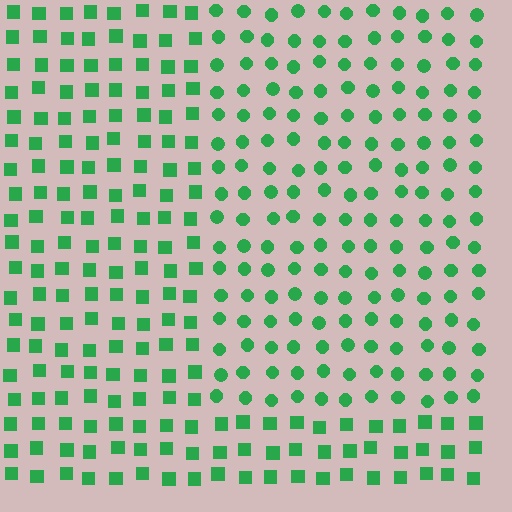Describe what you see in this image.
The image is filled with small green elements arranged in a uniform grid. A rectangle-shaped region contains circles, while the surrounding area contains squares. The boundary is defined purely by the change in element shape.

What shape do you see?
I see a rectangle.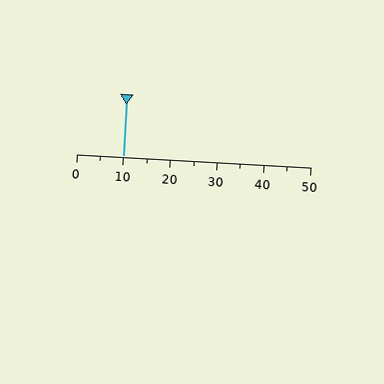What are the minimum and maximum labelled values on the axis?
The axis runs from 0 to 50.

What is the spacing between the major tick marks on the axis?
The major ticks are spaced 10 apart.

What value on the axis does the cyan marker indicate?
The marker indicates approximately 10.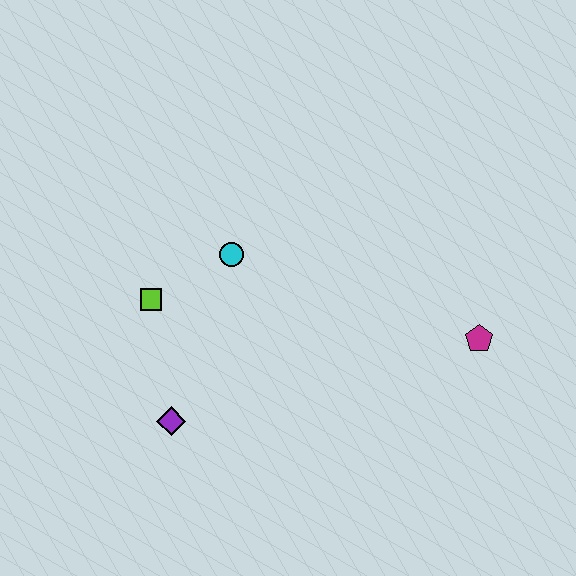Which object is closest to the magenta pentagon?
The cyan circle is closest to the magenta pentagon.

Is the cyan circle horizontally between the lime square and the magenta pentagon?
Yes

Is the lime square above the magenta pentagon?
Yes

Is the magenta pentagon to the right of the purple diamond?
Yes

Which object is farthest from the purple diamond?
The magenta pentagon is farthest from the purple diamond.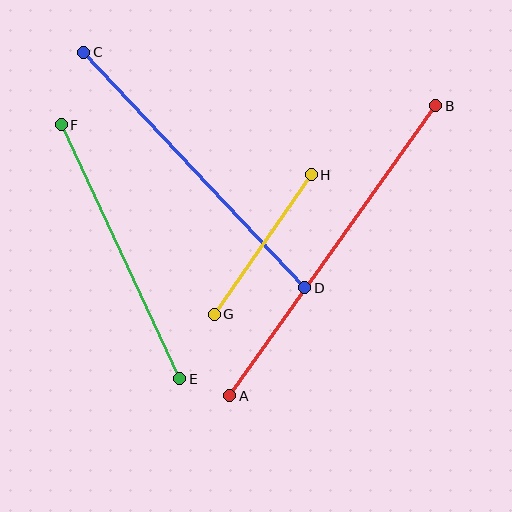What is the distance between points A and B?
The distance is approximately 356 pixels.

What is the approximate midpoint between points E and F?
The midpoint is at approximately (120, 252) pixels.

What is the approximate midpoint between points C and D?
The midpoint is at approximately (194, 170) pixels.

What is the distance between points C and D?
The distance is approximately 323 pixels.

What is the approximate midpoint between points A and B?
The midpoint is at approximately (333, 251) pixels.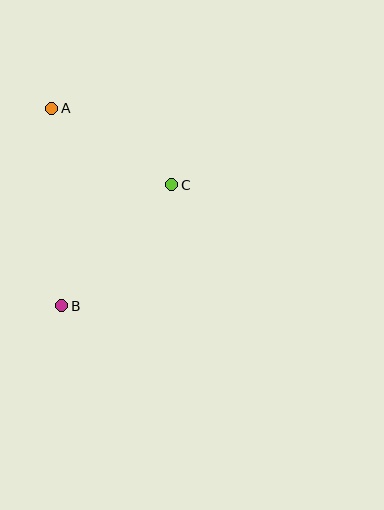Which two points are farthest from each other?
Points A and B are farthest from each other.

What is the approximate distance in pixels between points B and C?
The distance between B and C is approximately 164 pixels.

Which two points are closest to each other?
Points A and C are closest to each other.